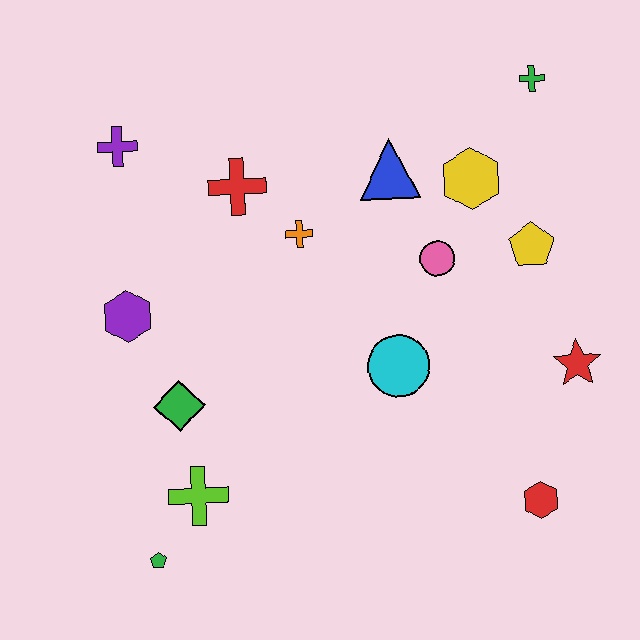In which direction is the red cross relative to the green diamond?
The red cross is above the green diamond.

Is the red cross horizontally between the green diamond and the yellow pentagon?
Yes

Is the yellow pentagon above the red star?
Yes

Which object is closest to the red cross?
The orange cross is closest to the red cross.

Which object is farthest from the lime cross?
The green cross is farthest from the lime cross.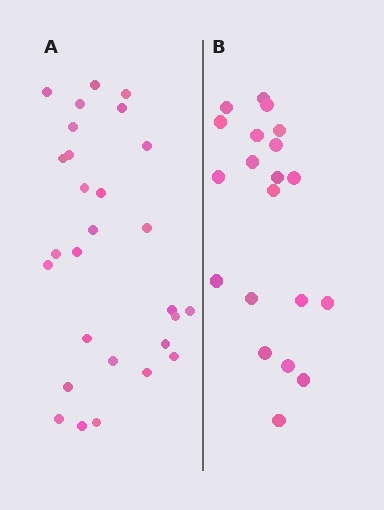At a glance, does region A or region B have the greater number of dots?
Region A (the left region) has more dots.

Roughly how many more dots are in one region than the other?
Region A has roughly 8 or so more dots than region B.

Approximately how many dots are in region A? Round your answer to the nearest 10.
About 30 dots. (The exact count is 28, which rounds to 30.)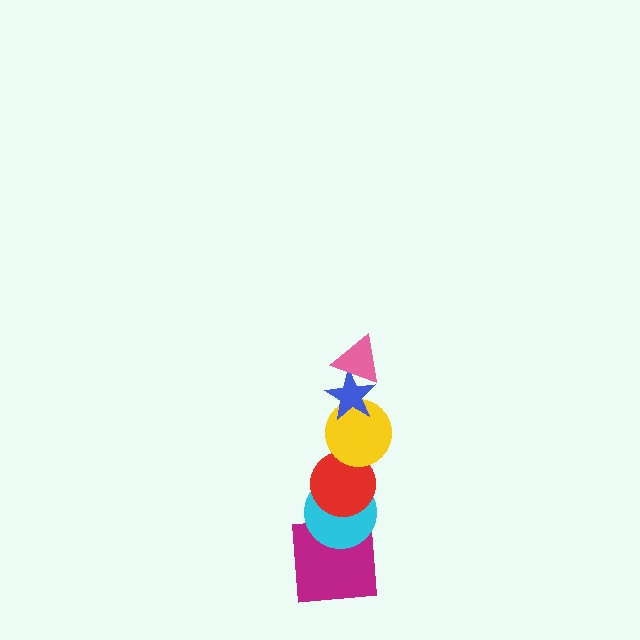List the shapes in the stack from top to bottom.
From top to bottom: the pink triangle, the blue star, the yellow circle, the red circle, the cyan circle, the magenta square.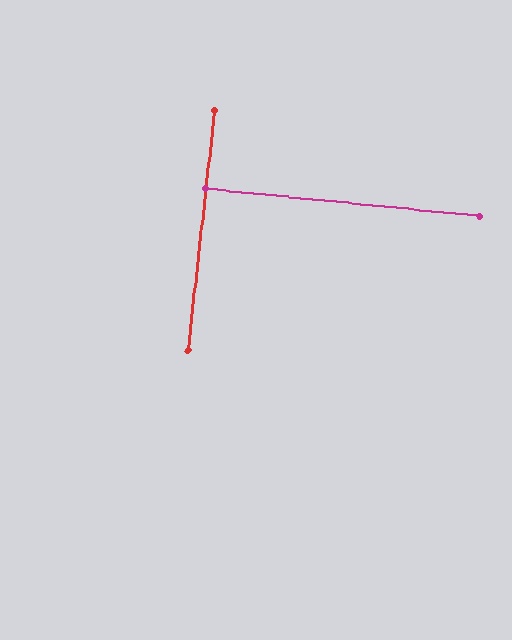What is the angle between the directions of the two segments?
Approximately 89 degrees.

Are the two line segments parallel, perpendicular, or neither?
Perpendicular — they meet at approximately 89°.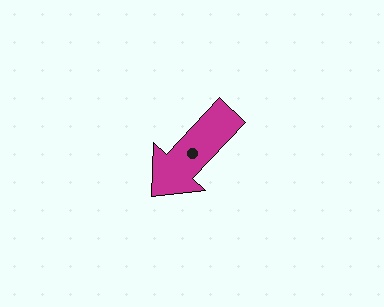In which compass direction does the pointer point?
Southwest.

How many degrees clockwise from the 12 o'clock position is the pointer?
Approximately 223 degrees.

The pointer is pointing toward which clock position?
Roughly 7 o'clock.